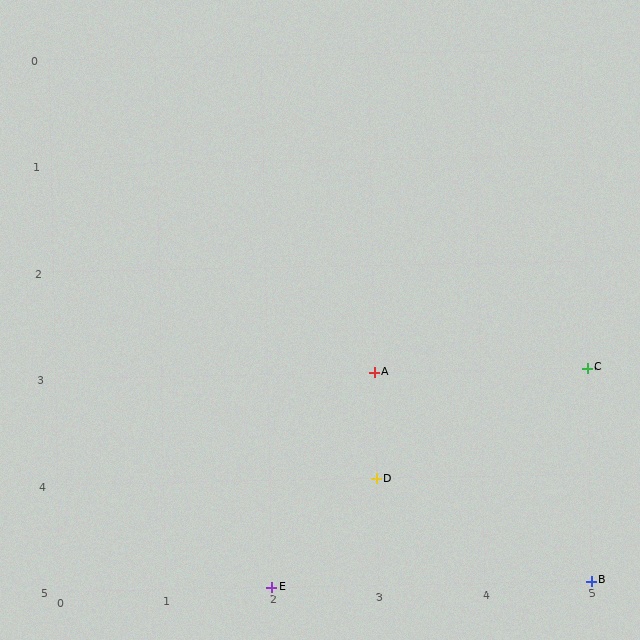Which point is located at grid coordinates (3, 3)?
Point A is at (3, 3).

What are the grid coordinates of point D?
Point D is at grid coordinates (3, 4).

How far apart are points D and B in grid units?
Points D and B are 2 columns and 1 row apart (about 2.2 grid units diagonally).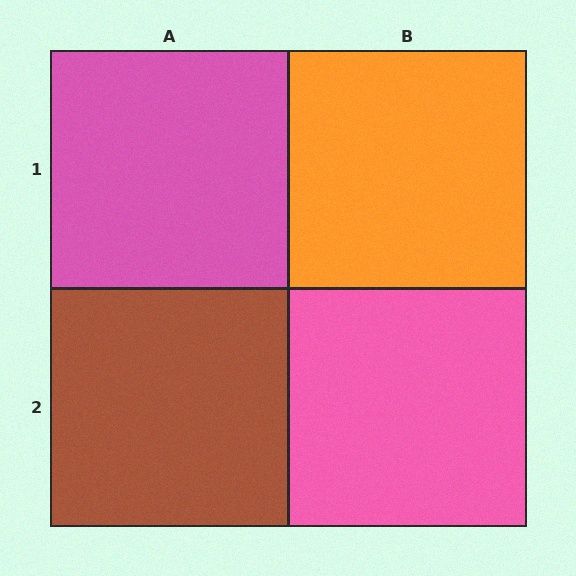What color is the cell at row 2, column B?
Pink.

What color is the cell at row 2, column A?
Brown.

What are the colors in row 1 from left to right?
Pink, orange.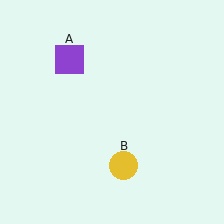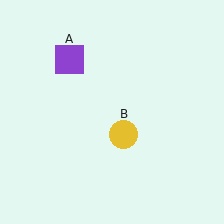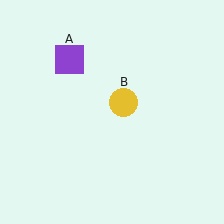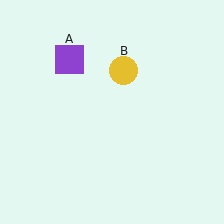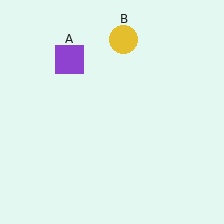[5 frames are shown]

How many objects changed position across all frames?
1 object changed position: yellow circle (object B).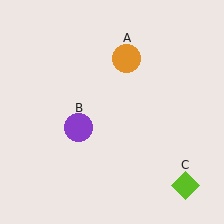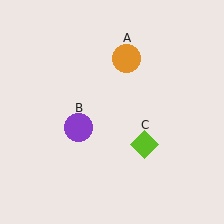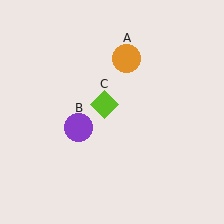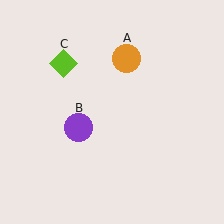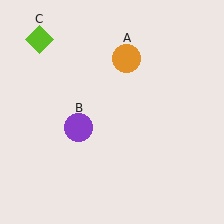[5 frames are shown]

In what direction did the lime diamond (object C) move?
The lime diamond (object C) moved up and to the left.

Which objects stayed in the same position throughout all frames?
Orange circle (object A) and purple circle (object B) remained stationary.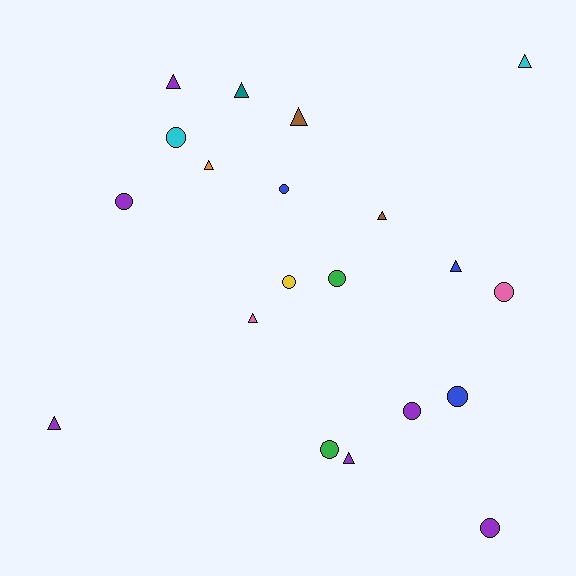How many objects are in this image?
There are 20 objects.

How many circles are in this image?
There are 10 circles.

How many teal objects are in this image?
There is 1 teal object.